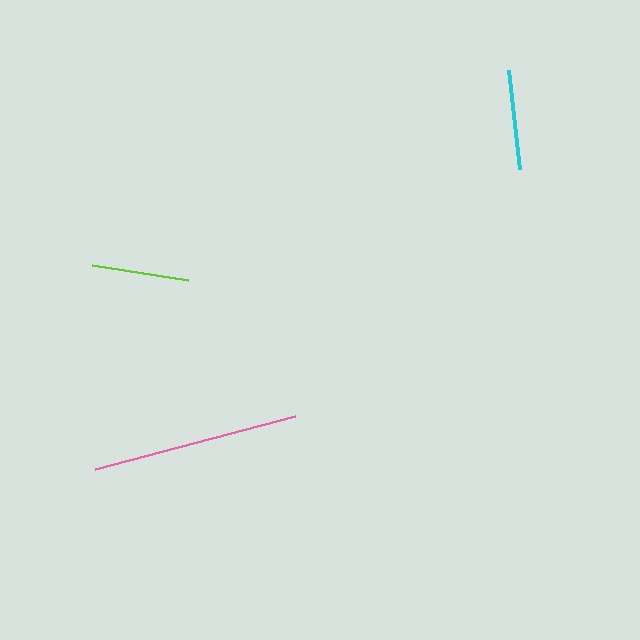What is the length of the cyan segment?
The cyan segment is approximately 99 pixels long.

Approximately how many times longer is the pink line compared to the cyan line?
The pink line is approximately 2.1 times the length of the cyan line.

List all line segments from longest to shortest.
From longest to shortest: pink, cyan, lime.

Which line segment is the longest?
The pink line is the longest at approximately 207 pixels.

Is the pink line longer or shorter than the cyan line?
The pink line is longer than the cyan line.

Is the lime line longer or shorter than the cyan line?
The cyan line is longer than the lime line.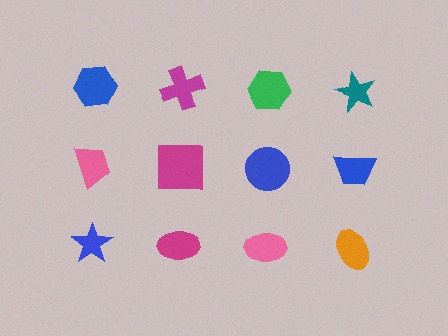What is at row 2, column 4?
A blue trapezoid.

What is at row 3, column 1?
A blue star.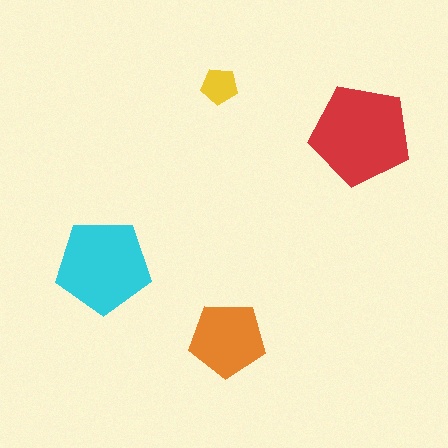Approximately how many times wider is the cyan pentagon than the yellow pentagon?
About 2.5 times wider.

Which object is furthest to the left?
The cyan pentagon is leftmost.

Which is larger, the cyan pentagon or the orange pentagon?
The cyan one.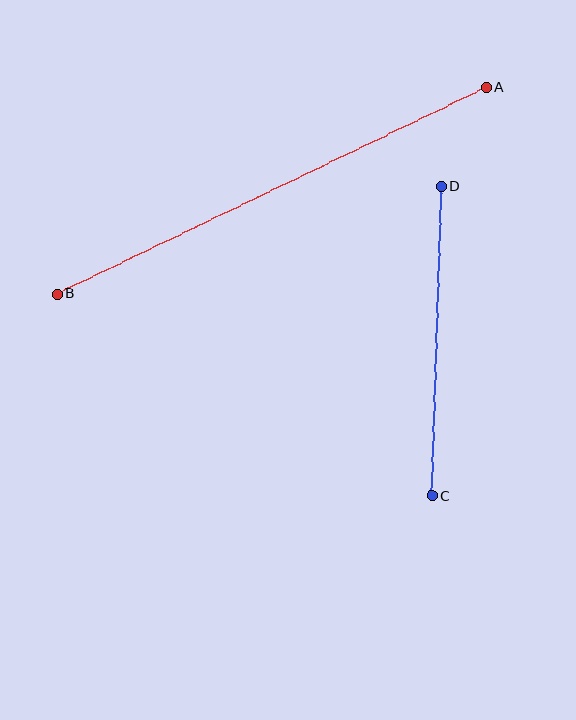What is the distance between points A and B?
The distance is approximately 476 pixels.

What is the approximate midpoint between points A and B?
The midpoint is at approximately (272, 191) pixels.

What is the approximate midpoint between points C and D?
The midpoint is at approximately (437, 341) pixels.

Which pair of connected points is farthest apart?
Points A and B are farthest apart.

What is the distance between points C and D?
The distance is approximately 310 pixels.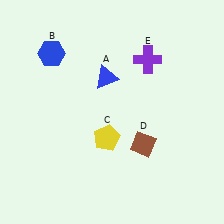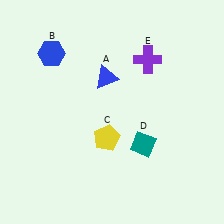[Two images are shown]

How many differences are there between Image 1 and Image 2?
There is 1 difference between the two images.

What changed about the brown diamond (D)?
In Image 1, D is brown. In Image 2, it changed to teal.